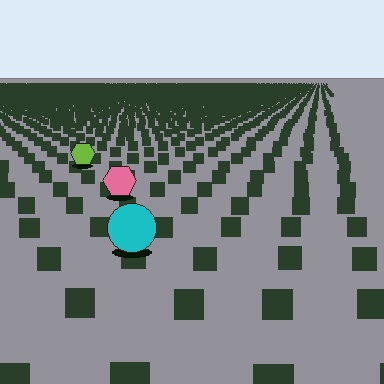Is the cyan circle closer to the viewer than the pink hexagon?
Yes. The cyan circle is closer — you can tell from the texture gradient: the ground texture is coarser near it.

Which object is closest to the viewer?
The cyan circle is closest. The texture marks near it are larger and more spread out.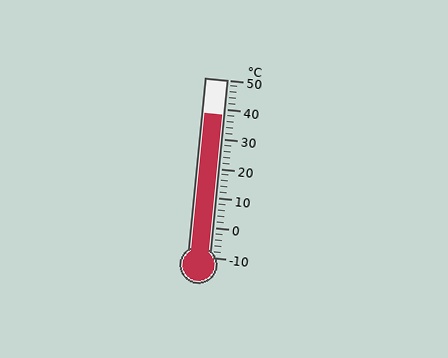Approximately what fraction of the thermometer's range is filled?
The thermometer is filled to approximately 80% of its range.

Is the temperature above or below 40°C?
The temperature is below 40°C.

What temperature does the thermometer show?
The thermometer shows approximately 38°C.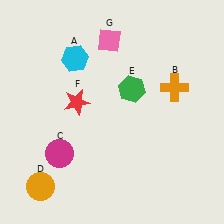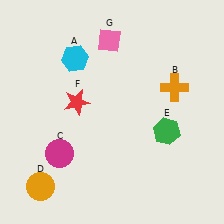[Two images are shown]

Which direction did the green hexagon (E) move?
The green hexagon (E) moved down.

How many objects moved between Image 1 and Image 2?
1 object moved between the two images.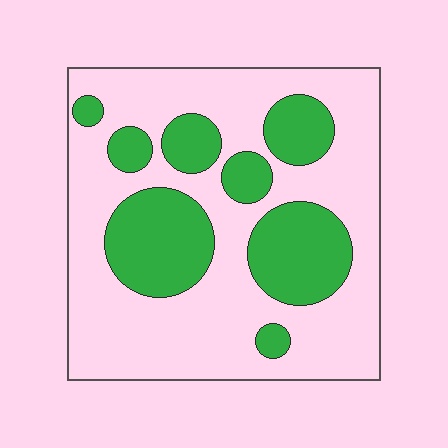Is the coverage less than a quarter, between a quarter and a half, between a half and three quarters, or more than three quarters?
Between a quarter and a half.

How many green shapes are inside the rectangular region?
8.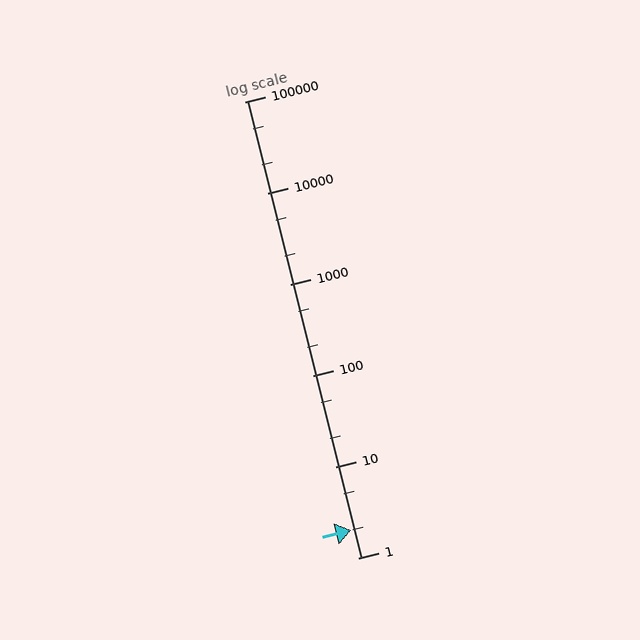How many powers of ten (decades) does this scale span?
The scale spans 5 decades, from 1 to 100000.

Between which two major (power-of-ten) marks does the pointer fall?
The pointer is between 1 and 10.